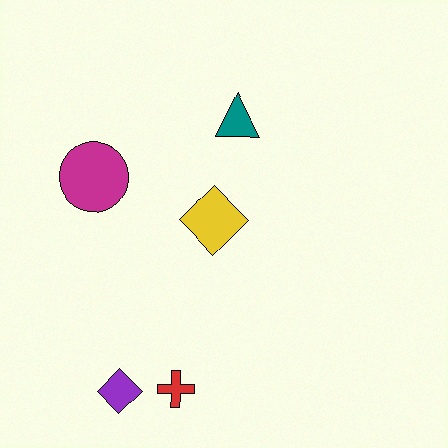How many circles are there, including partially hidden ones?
There is 1 circle.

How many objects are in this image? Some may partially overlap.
There are 5 objects.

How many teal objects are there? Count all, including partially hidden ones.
There is 1 teal object.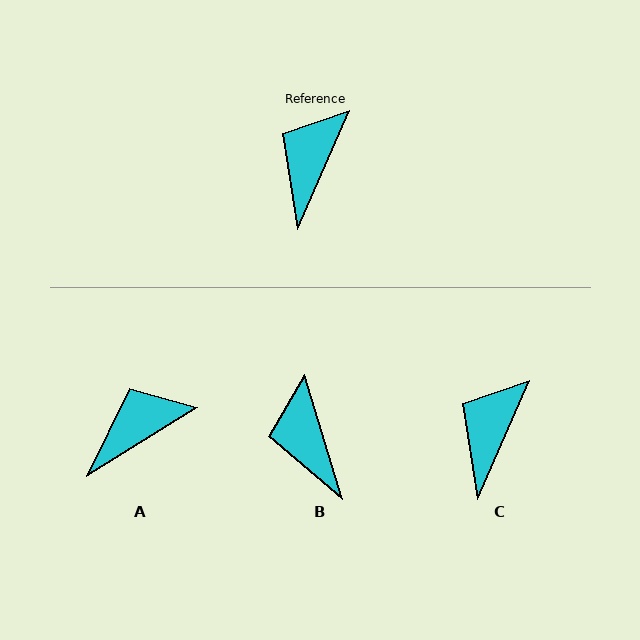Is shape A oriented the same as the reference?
No, it is off by about 35 degrees.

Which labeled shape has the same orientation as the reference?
C.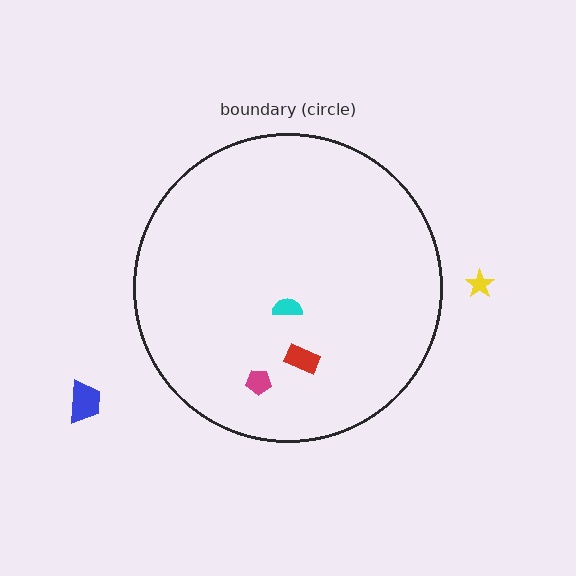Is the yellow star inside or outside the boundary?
Outside.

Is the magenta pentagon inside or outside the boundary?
Inside.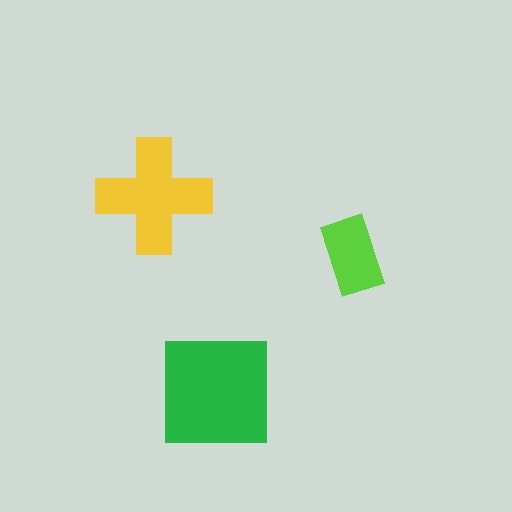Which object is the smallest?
The lime rectangle.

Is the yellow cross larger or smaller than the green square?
Smaller.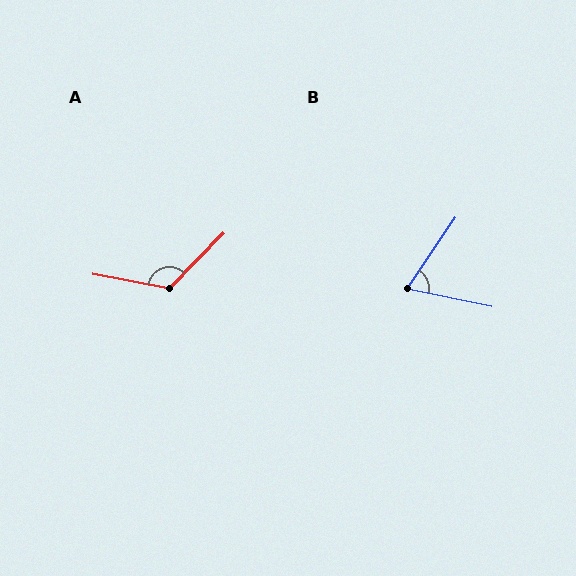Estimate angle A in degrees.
Approximately 123 degrees.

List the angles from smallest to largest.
B (68°), A (123°).